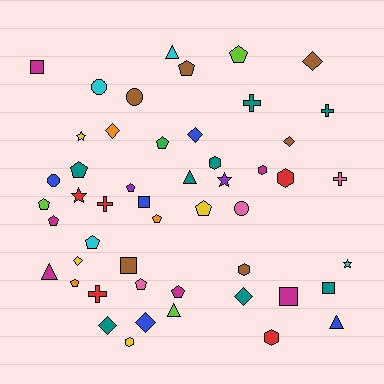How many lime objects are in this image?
There are 3 lime objects.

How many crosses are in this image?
There are 5 crosses.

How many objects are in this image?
There are 50 objects.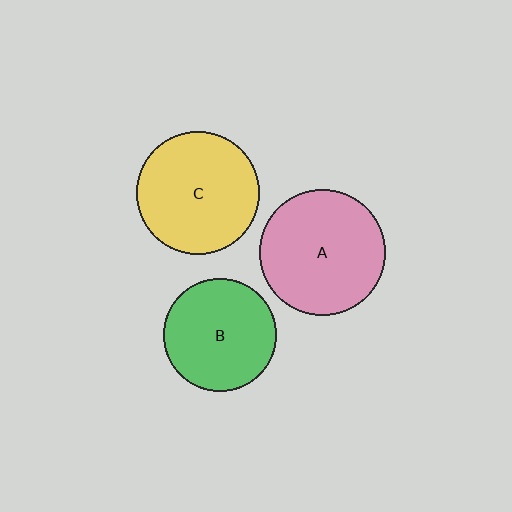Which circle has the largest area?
Circle A (pink).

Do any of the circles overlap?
No, none of the circles overlap.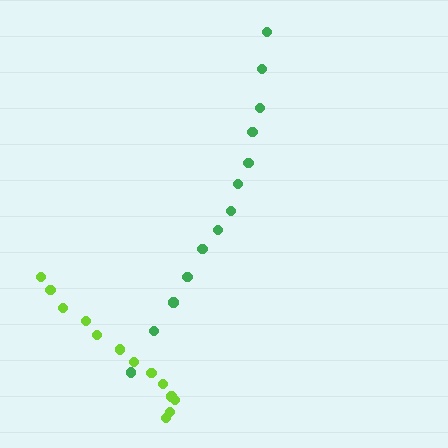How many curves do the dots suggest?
There are 2 distinct paths.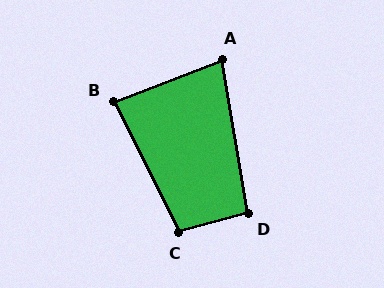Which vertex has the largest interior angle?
C, at approximately 101 degrees.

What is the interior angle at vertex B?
Approximately 84 degrees (acute).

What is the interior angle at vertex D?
Approximately 96 degrees (obtuse).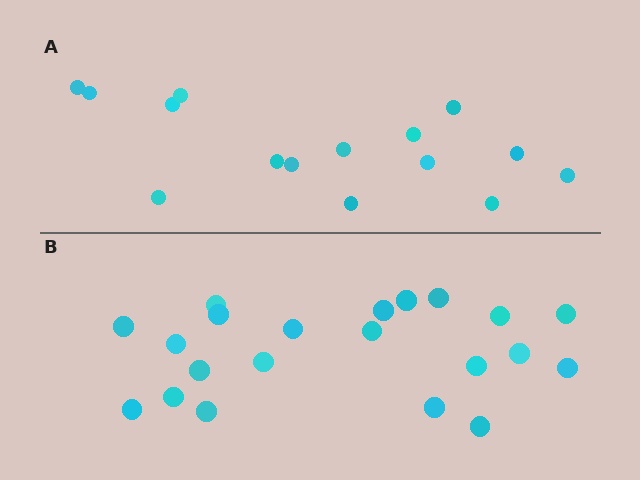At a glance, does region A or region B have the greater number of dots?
Region B (the bottom region) has more dots.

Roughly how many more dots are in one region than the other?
Region B has about 6 more dots than region A.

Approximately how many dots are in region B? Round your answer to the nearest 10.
About 20 dots. (The exact count is 21, which rounds to 20.)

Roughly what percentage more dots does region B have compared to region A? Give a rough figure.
About 40% more.